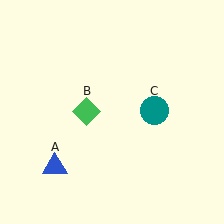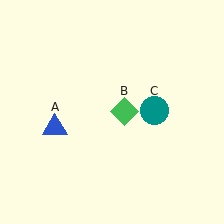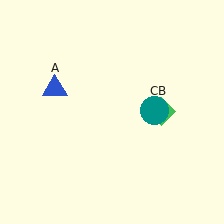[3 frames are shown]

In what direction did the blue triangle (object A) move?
The blue triangle (object A) moved up.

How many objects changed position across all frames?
2 objects changed position: blue triangle (object A), green diamond (object B).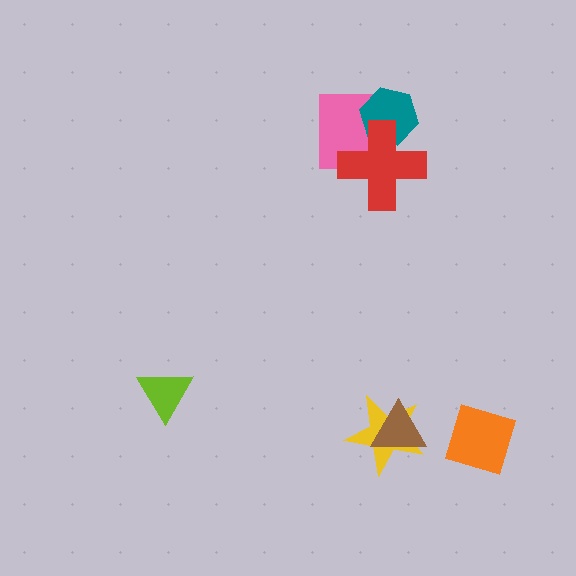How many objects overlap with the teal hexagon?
2 objects overlap with the teal hexagon.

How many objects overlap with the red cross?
2 objects overlap with the red cross.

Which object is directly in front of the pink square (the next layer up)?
The teal hexagon is directly in front of the pink square.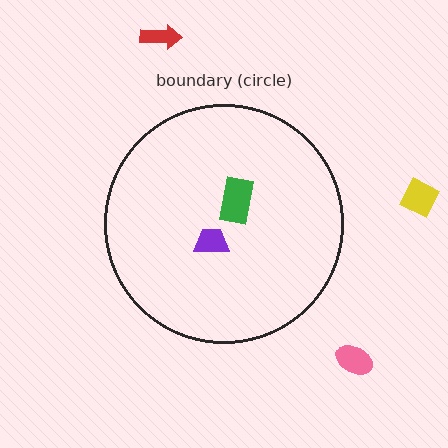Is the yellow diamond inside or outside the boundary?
Outside.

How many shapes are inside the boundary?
2 inside, 3 outside.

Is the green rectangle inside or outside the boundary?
Inside.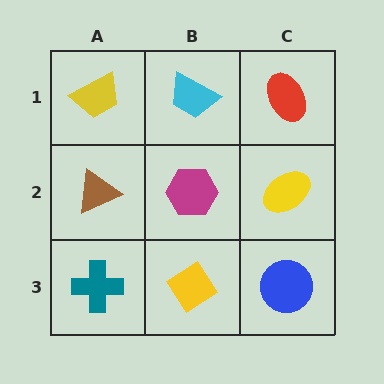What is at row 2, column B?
A magenta hexagon.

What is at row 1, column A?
A yellow trapezoid.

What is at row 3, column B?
A yellow diamond.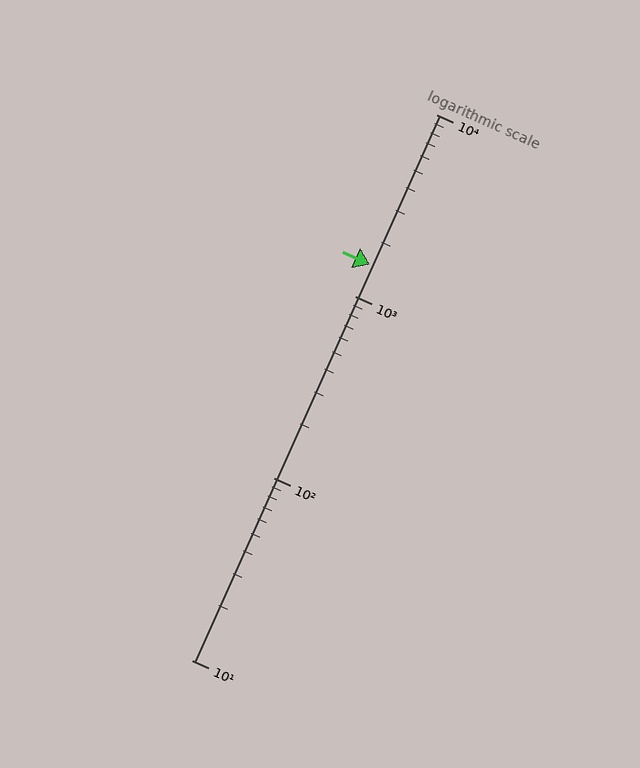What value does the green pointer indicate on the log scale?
The pointer indicates approximately 1500.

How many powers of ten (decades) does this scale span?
The scale spans 3 decades, from 10 to 10000.